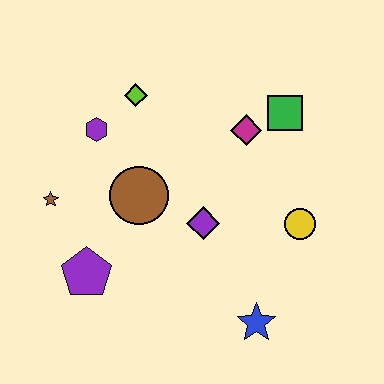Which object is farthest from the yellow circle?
The brown star is farthest from the yellow circle.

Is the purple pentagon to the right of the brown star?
Yes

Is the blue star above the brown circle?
No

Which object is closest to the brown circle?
The purple diamond is closest to the brown circle.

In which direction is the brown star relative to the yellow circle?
The brown star is to the left of the yellow circle.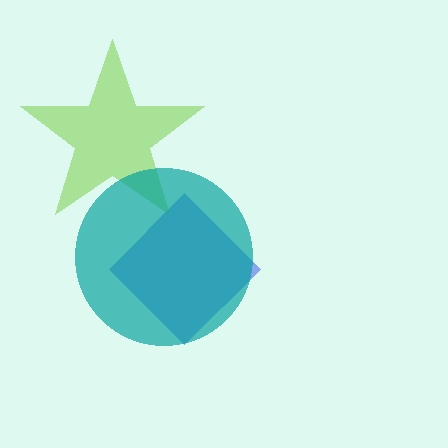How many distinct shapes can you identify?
There are 3 distinct shapes: a blue diamond, a lime star, a teal circle.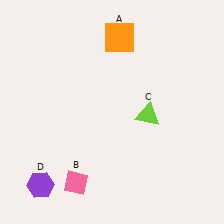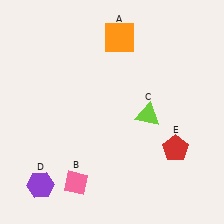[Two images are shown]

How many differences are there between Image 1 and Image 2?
There is 1 difference between the two images.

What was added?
A red pentagon (E) was added in Image 2.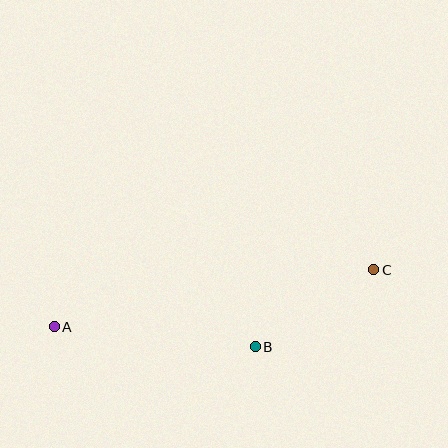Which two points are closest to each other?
Points B and C are closest to each other.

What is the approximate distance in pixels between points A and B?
The distance between A and B is approximately 202 pixels.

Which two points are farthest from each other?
Points A and C are farthest from each other.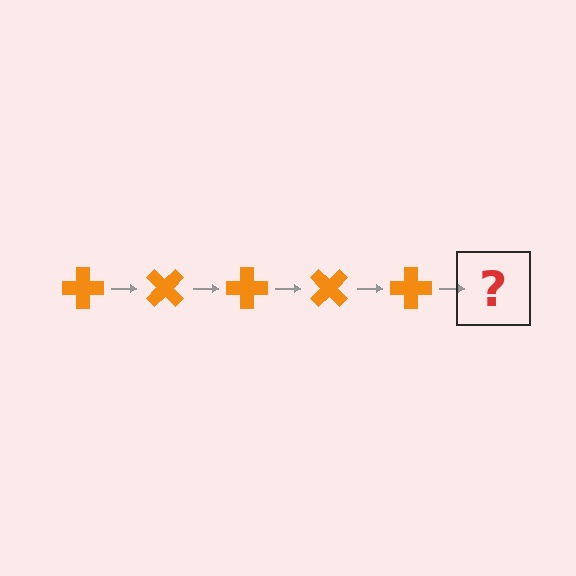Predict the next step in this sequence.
The next step is an orange cross rotated 225 degrees.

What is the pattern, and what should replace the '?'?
The pattern is that the cross rotates 45 degrees each step. The '?' should be an orange cross rotated 225 degrees.